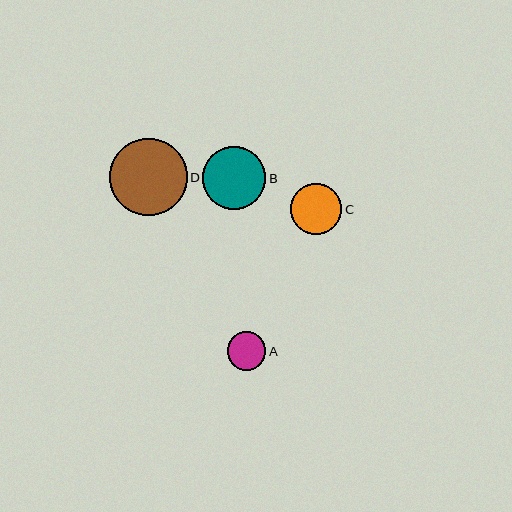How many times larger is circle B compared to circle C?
Circle B is approximately 1.2 times the size of circle C.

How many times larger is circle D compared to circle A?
Circle D is approximately 2.0 times the size of circle A.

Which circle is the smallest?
Circle A is the smallest with a size of approximately 38 pixels.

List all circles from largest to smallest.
From largest to smallest: D, B, C, A.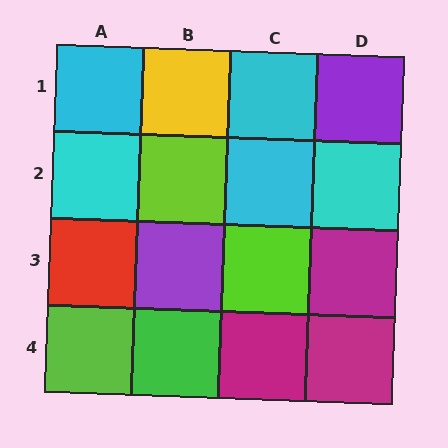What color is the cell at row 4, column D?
Magenta.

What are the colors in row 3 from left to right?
Red, purple, lime, magenta.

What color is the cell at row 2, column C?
Cyan.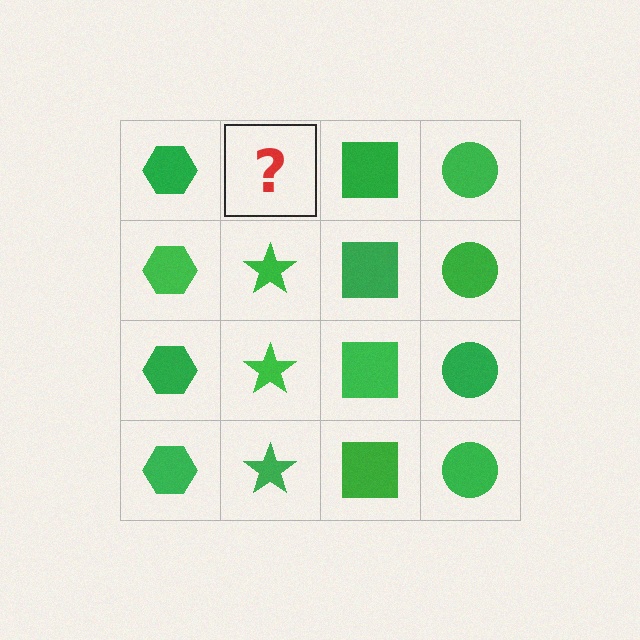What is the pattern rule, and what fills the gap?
The rule is that each column has a consistent shape. The gap should be filled with a green star.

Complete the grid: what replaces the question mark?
The question mark should be replaced with a green star.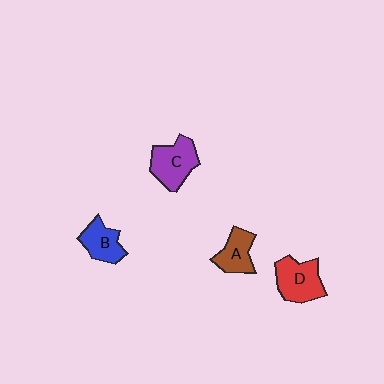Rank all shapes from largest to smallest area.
From largest to smallest: C (purple), D (red), B (blue), A (brown).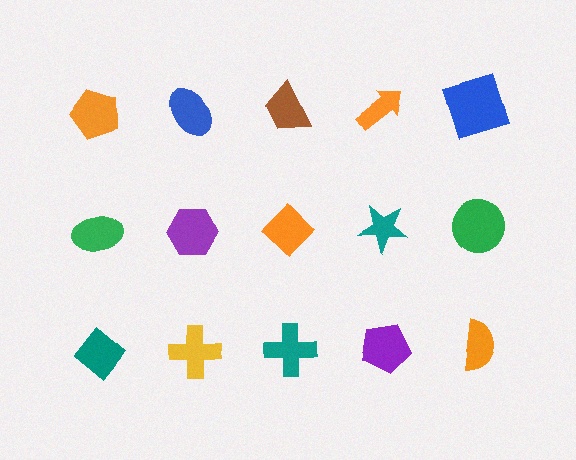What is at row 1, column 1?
An orange pentagon.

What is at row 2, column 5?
A green circle.